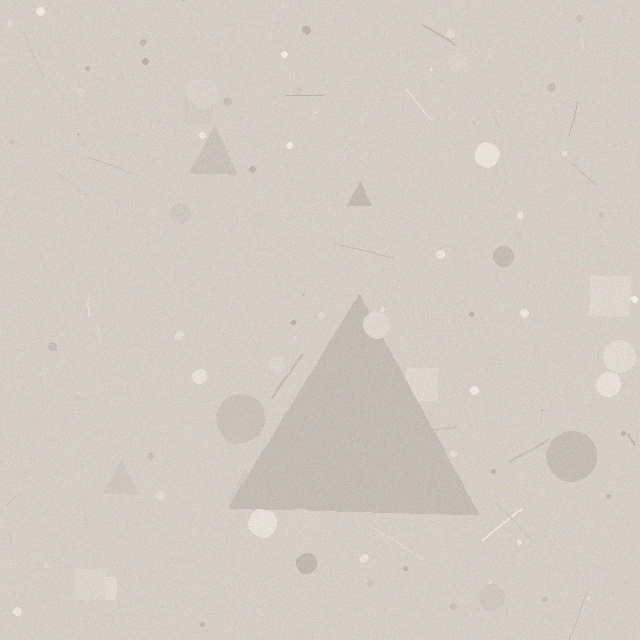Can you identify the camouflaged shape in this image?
The camouflaged shape is a triangle.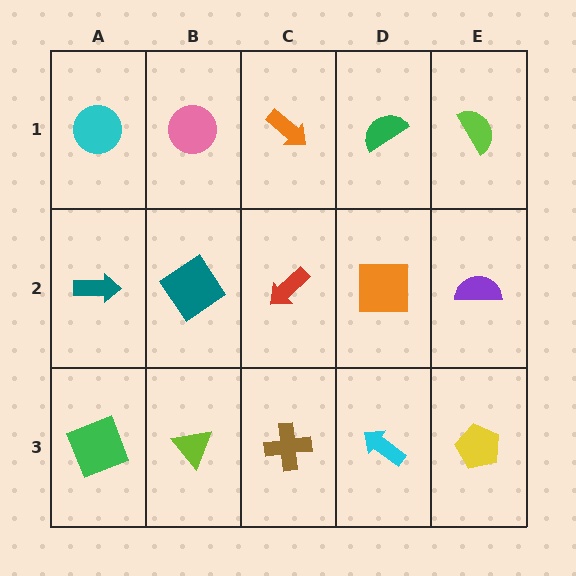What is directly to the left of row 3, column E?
A cyan arrow.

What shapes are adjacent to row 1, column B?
A teal diamond (row 2, column B), a cyan circle (row 1, column A), an orange arrow (row 1, column C).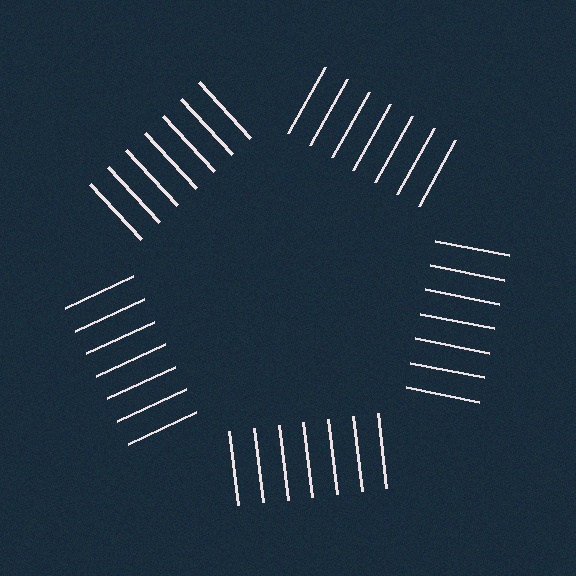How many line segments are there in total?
35 — 7 along each of the 5 edges.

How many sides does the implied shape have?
5 sides — the line-ends trace a pentagon.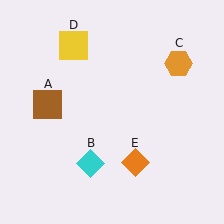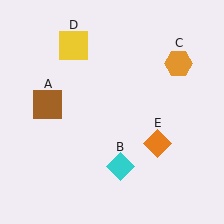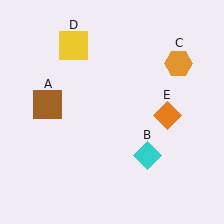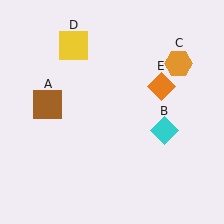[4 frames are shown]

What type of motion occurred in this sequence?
The cyan diamond (object B), orange diamond (object E) rotated counterclockwise around the center of the scene.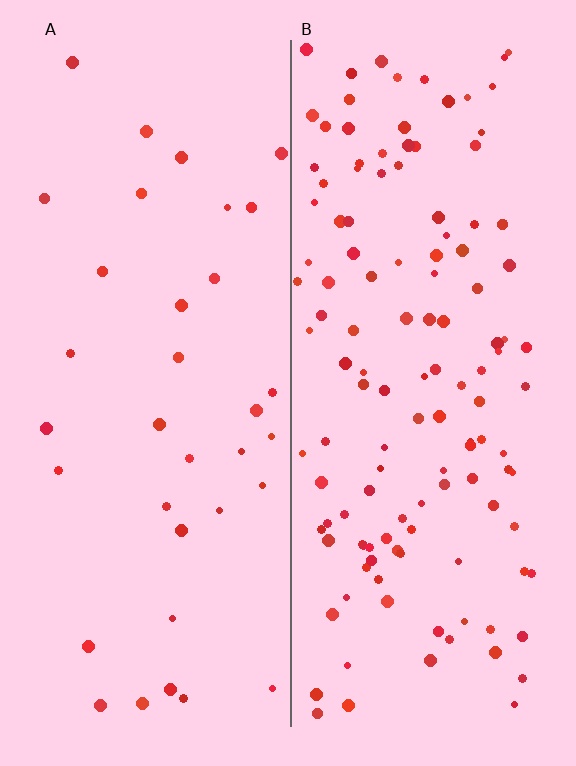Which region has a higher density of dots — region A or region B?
B (the right).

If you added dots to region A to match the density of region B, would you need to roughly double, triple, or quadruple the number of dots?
Approximately quadruple.